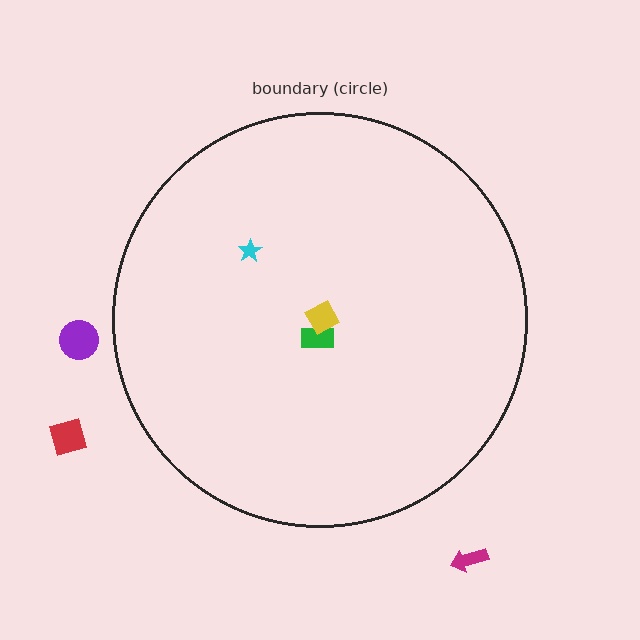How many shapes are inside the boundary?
3 inside, 3 outside.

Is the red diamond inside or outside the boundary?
Outside.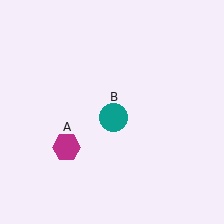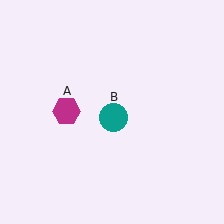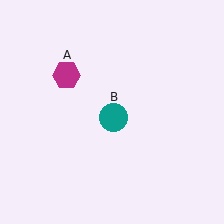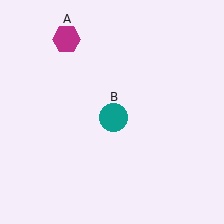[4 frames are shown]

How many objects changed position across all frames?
1 object changed position: magenta hexagon (object A).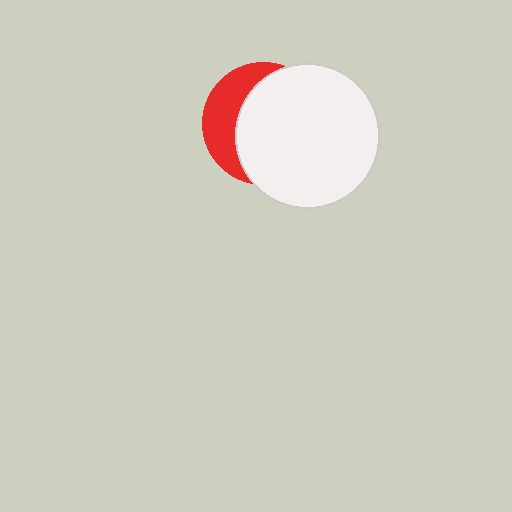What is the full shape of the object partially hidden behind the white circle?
The partially hidden object is a red circle.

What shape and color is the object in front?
The object in front is a white circle.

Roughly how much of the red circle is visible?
A small part of it is visible (roughly 33%).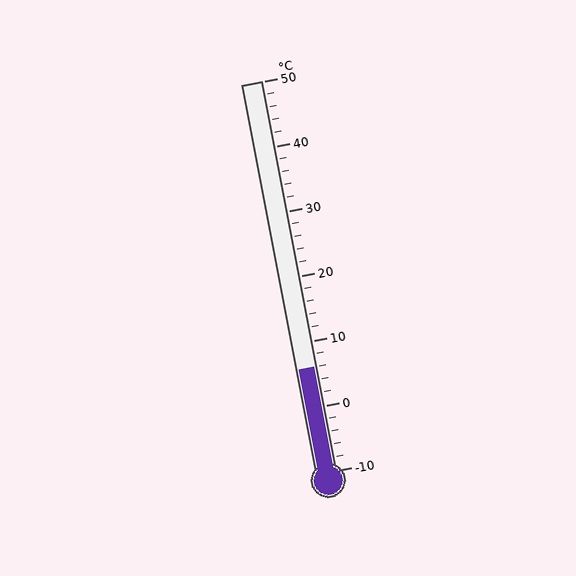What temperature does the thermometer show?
The thermometer shows approximately 6°C.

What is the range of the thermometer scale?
The thermometer scale ranges from -10°C to 50°C.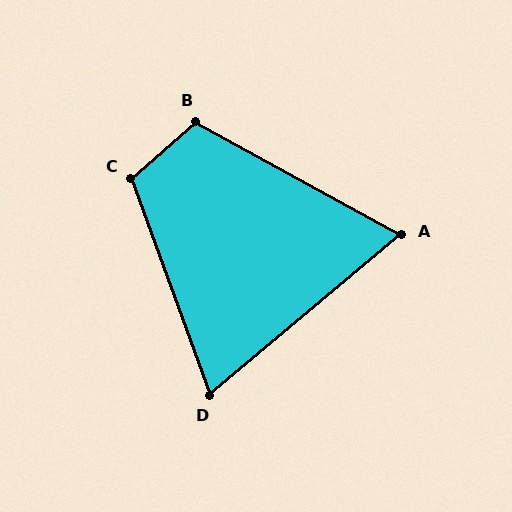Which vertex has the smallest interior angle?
A, at approximately 69 degrees.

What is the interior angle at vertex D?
Approximately 70 degrees (acute).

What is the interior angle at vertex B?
Approximately 110 degrees (obtuse).